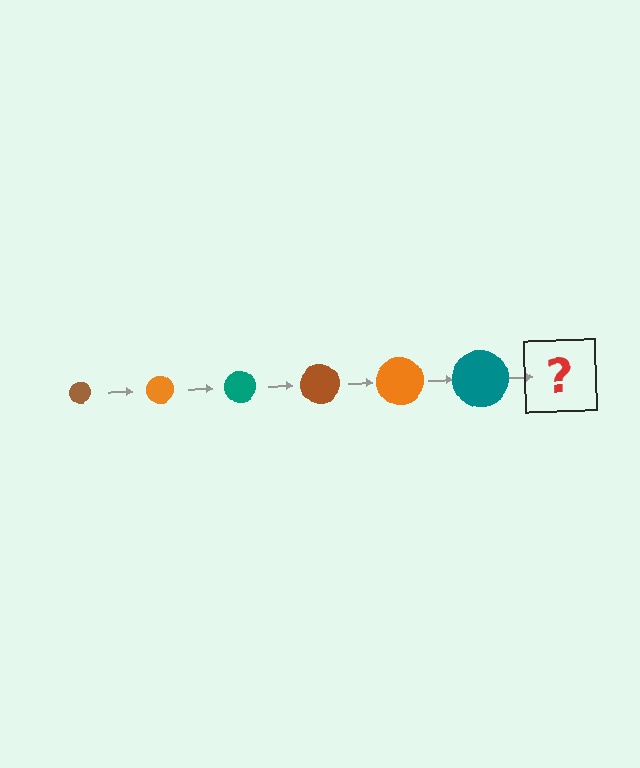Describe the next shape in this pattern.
It should be a brown circle, larger than the previous one.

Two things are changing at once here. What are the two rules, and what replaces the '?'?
The two rules are that the circle grows larger each step and the color cycles through brown, orange, and teal. The '?' should be a brown circle, larger than the previous one.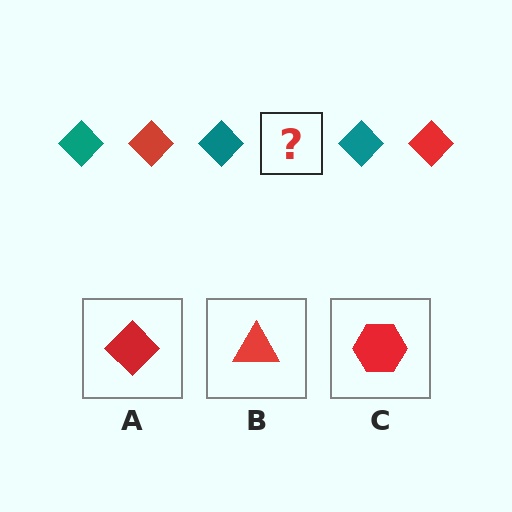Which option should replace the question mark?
Option A.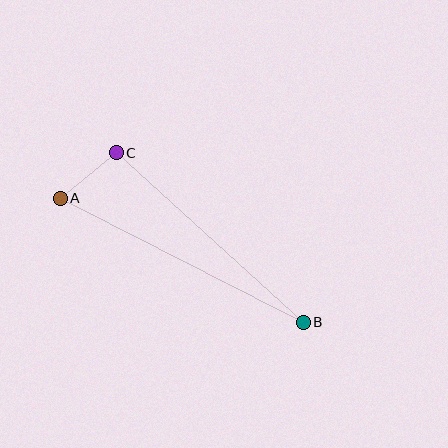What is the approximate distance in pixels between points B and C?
The distance between B and C is approximately 253 pixels.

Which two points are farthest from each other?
Points A and B are farthest from each other.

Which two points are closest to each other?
Points A and C are closest to each other.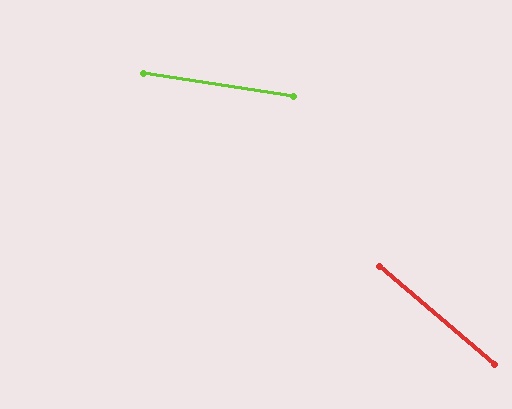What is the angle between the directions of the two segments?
Approximately 32 degrees.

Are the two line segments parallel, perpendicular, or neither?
Neither parallel nor perpendicular — they differ by about 32°.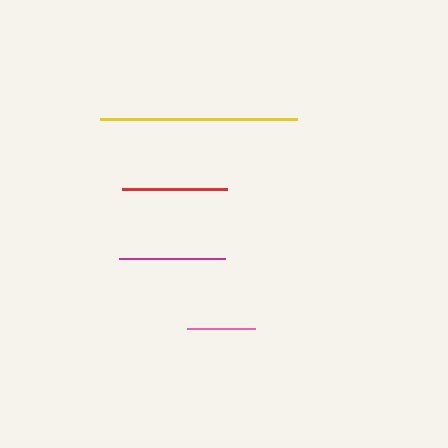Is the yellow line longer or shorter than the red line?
The yellow line is longer than the red line.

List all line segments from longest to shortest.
From longest to shortest: yellow, magenta, red, pink.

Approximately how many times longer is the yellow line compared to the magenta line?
The yellow line is approximately 1.9 times the length of the magenta line.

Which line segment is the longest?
The yellow line is the longest at approximately 197 pixels.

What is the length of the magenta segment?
The magenta segment is approximately 107 pixels long.